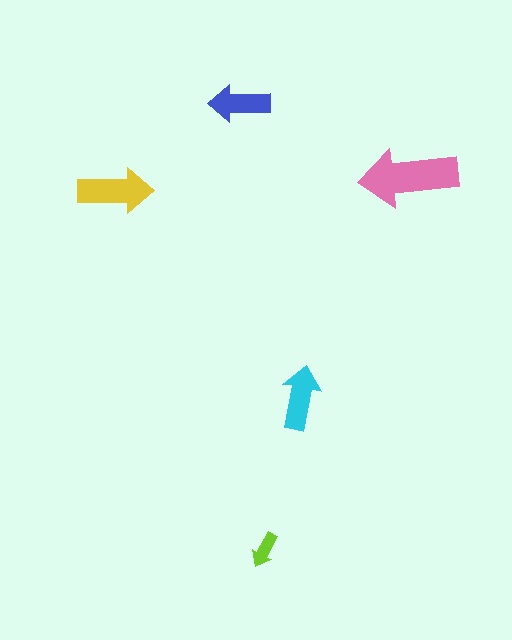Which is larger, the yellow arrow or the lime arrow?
The yellow one.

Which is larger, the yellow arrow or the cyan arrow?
The yellow one.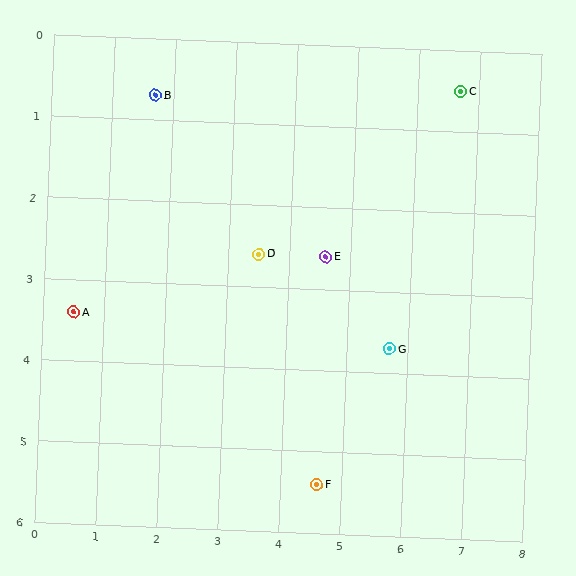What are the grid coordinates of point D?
Point D is at approximately (3.5, 2.6).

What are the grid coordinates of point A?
Point A is at approximately (0.5, 3.4).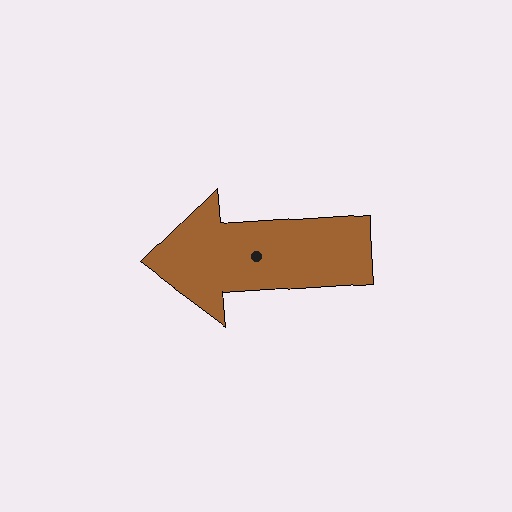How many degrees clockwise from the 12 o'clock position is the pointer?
Approximately 266 degrees.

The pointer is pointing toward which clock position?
Roughly 9 o'clock.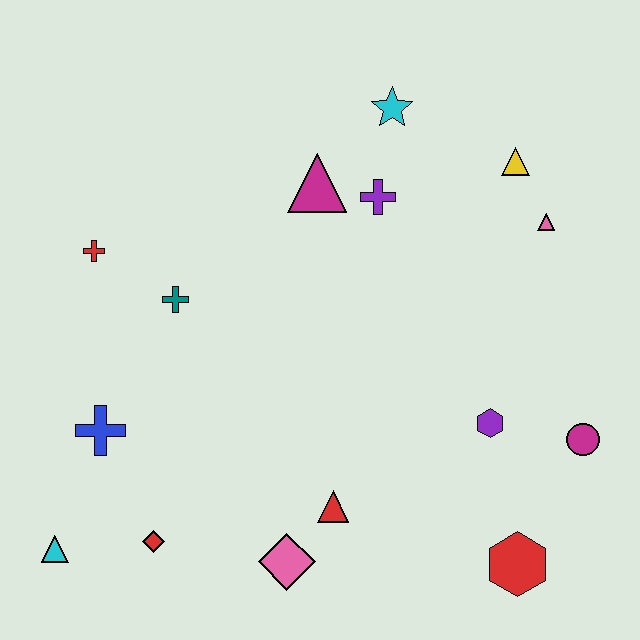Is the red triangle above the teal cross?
No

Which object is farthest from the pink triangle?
The cyan triangle is farthest from the pink triangle.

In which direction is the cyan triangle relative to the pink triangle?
The cyan triangle is to the left of the pink triangle.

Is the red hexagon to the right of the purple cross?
Yes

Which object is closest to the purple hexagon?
The magenta circle is closest to the purple hexagon.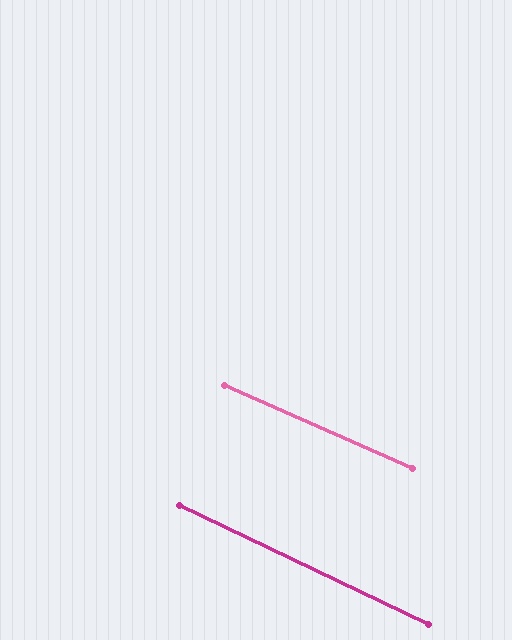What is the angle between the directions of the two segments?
Approximately 2 degrees.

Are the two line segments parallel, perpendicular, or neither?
Parallel — their directions differ by only 1.7°.